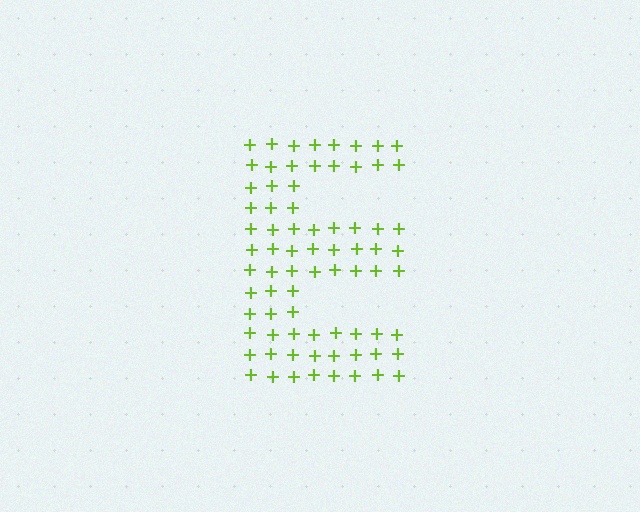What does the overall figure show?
The overall figure shows the letter E.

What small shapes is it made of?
It is made of small plus signs.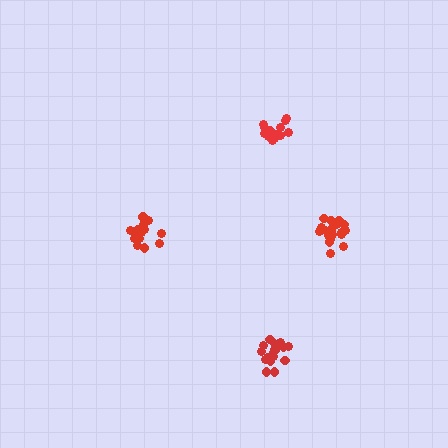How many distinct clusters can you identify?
There are 4 distinct clusters.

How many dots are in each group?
Group 1: 16 dots, Group 2: 17 dots, Group 3: 20 dots, Group 4: 17 dots (70 total).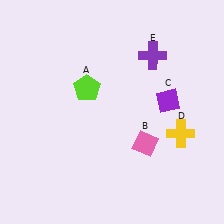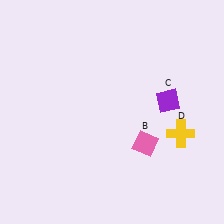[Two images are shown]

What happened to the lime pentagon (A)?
The lime pentagon (A) was removed in Image 2. It was in the top-left area of Image 1.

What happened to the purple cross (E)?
The purple cross (E) was removed in Image 2. It was in the top-right area of Image 1.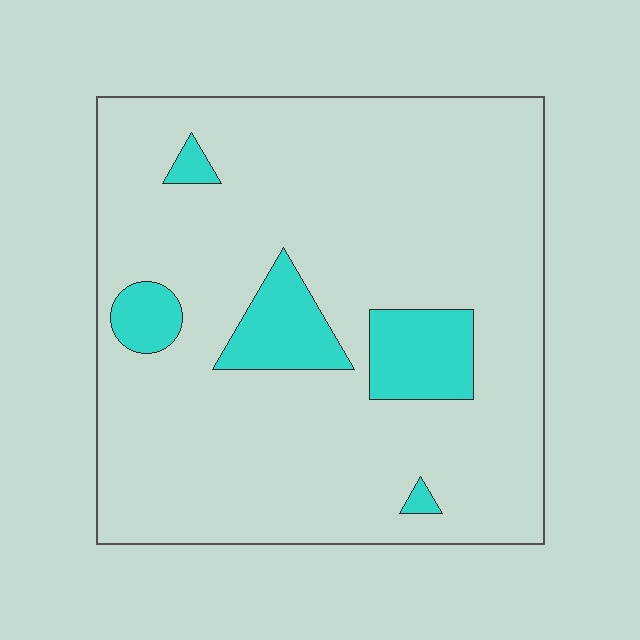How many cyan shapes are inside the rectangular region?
5.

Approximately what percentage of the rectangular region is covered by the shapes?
Approximately 10%.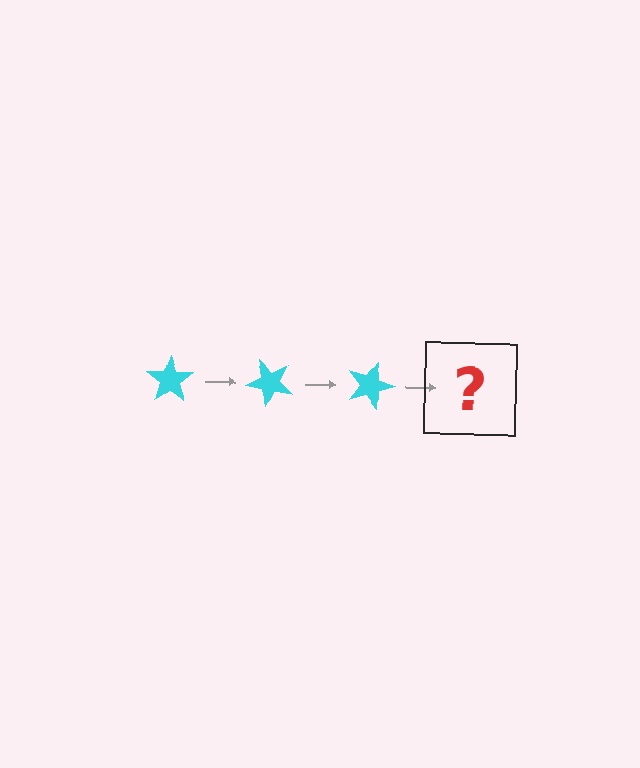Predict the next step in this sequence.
The next step is a cyan star rotated 135 degrees.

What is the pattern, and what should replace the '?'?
The pattern is that the star rotates 45 degrees each step. The '?' should be a cyan star rotated 135 degrees.